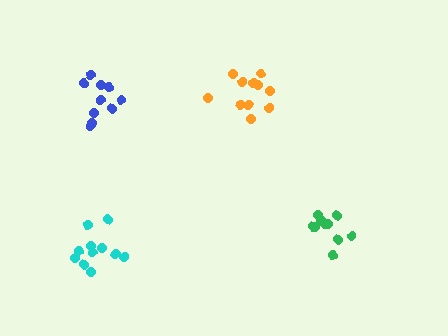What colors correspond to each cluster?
The clusters are colored: blue, green, orange, cyan.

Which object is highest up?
The orange cluster is topmost.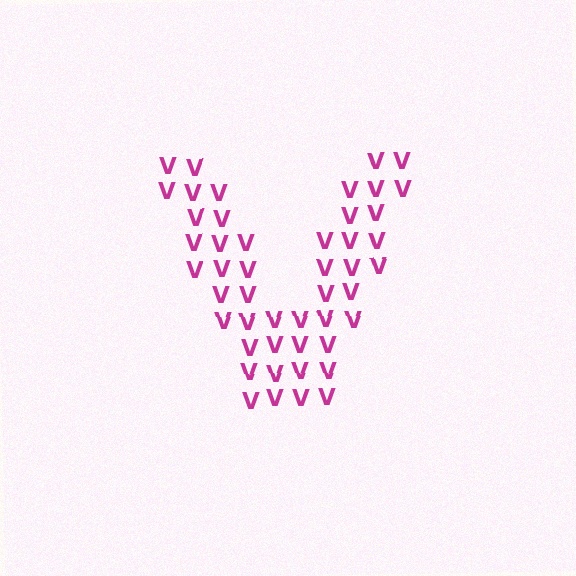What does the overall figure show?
The overall figure shows the letter V.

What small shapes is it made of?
It is made of small letter V's.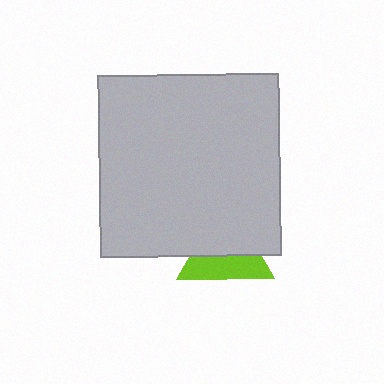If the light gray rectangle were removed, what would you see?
You would see the complete lime triangle.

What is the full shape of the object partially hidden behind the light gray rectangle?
The partially hidden object is a lime triangle.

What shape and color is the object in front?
The object in front is a light gray rectangle.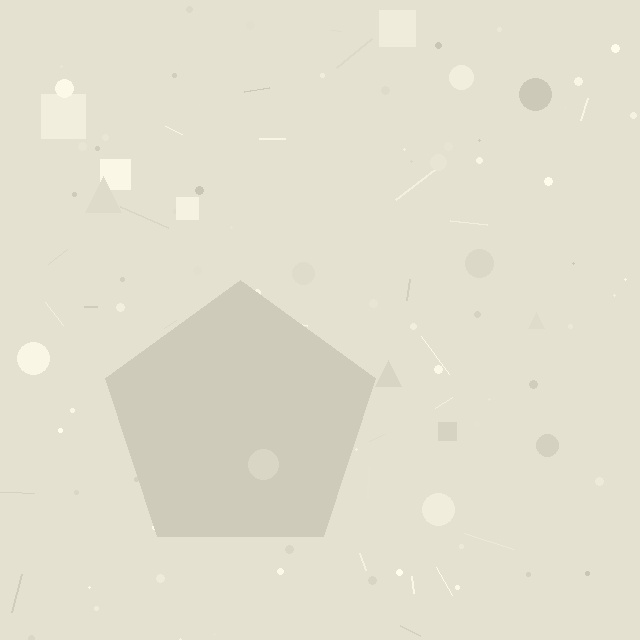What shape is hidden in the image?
A pentagon is hidden in the image.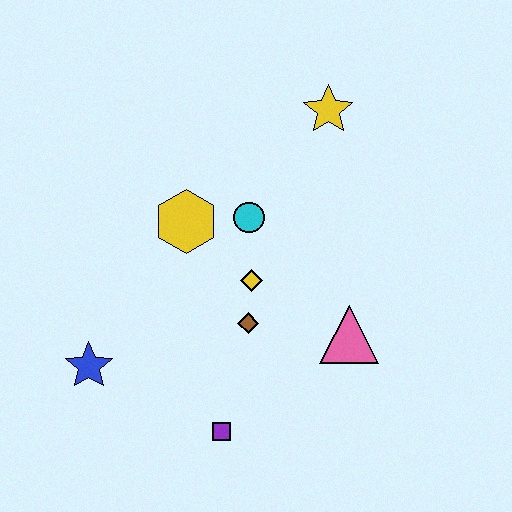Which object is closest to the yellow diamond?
The brown diamond is closest to the yellow diamond.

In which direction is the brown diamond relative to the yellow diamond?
The brown diamond is below the yellow diamond.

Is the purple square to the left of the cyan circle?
Yes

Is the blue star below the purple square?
No